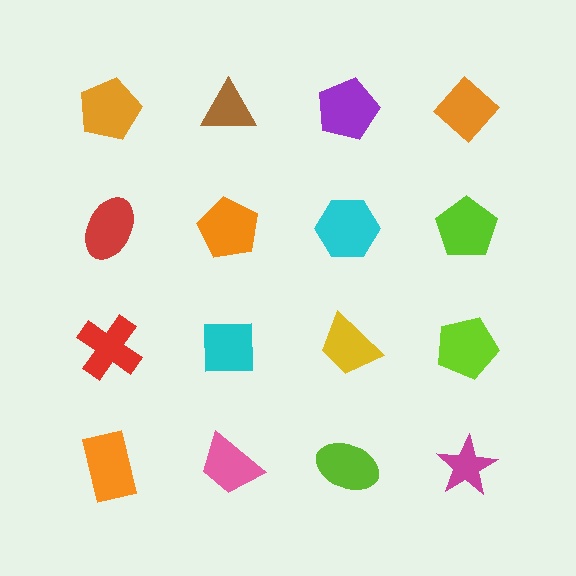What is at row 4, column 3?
A lime ellipse.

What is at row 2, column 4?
A lime pentagon.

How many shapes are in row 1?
4 shapes.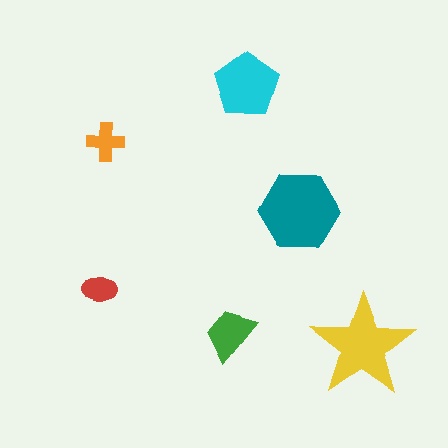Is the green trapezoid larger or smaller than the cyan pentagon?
Smaller.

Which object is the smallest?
The red ellipse.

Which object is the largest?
The teal hexagon.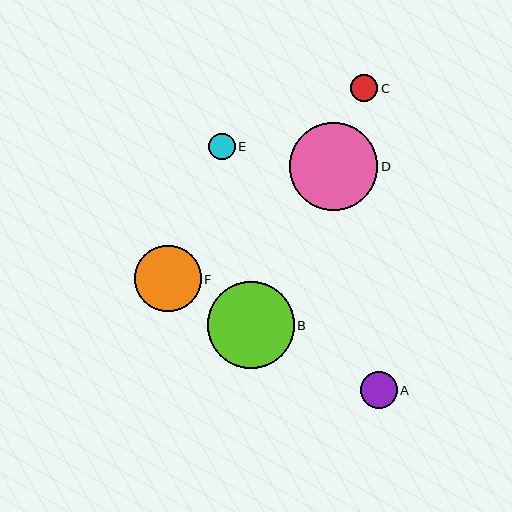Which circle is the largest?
Circle D is the largest with a size of approximately 88 pixels.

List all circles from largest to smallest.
From largest to smallest: D, B, F, A, C, E.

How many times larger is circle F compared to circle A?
Circle F is approximately 1.8 times the size of circle A.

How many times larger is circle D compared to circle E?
Circle D is approximately 3.3 times the size of circle E.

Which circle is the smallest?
Circle E is the smallest with a size of approximately 27 pixels.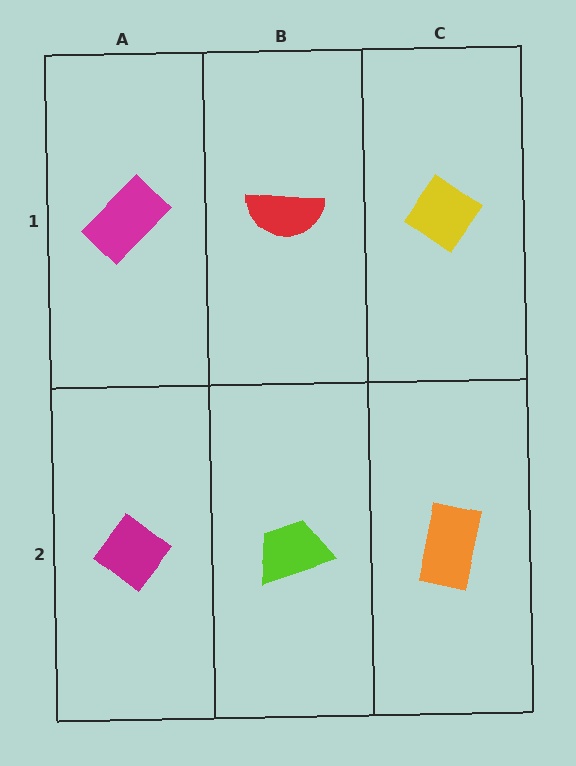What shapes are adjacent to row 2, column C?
A yellow diamond (row 1, column C), a lime trapezoid (row 2, column B).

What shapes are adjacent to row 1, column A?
A magenta diamond (row 2, column A), a red semicircle (row 1, column B).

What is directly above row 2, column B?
A red semicircle.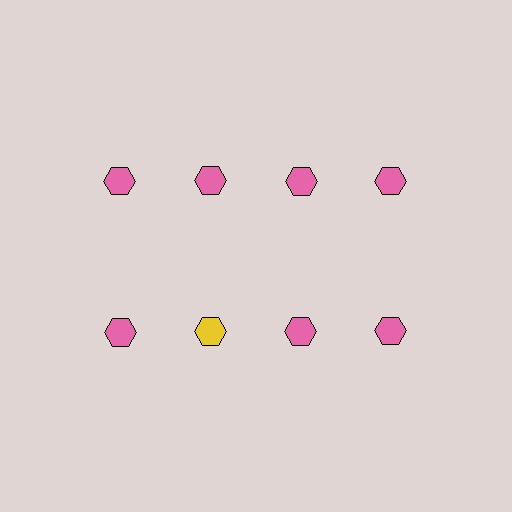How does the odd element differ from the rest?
It has a different color: yellow instead of pink.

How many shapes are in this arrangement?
There are 8 shapes arranged in a grid pattern.